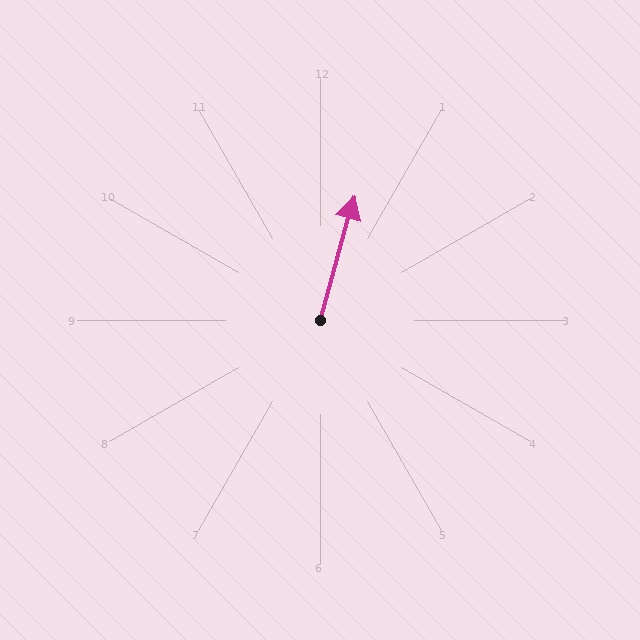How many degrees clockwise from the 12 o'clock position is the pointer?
Approximately 15 degrees.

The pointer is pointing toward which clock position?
Roughly 1 o'clock.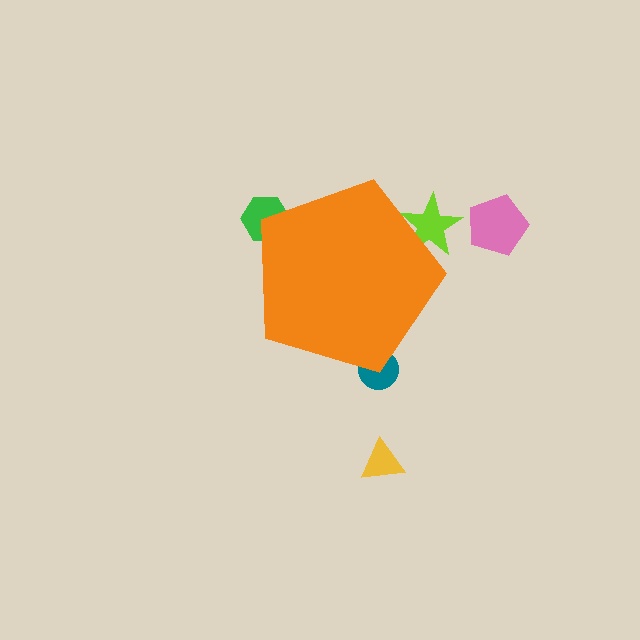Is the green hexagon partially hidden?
Yes, the green hexagon is partially hidden behind the orange pentagon.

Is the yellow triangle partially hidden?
No, the yellow triangle is fully visible.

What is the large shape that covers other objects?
An orange pentagon.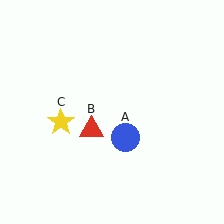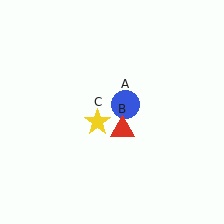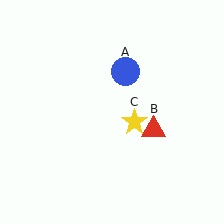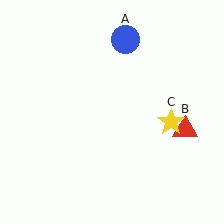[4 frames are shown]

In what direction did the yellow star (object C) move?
The yellow star (object C) moved right.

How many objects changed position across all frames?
3 objects changed position: blue circle (object A), red triangle (object B), yellow star (object C).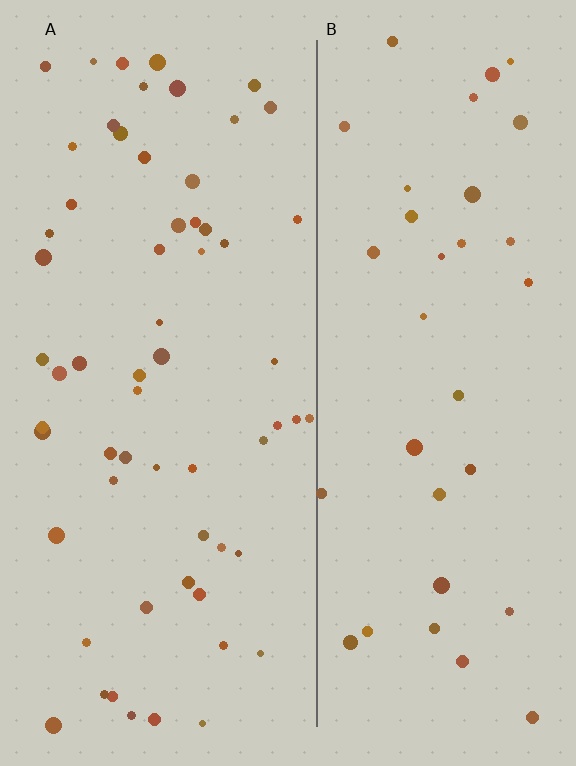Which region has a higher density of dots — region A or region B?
A (the left).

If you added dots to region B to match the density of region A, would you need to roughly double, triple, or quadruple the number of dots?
Approximately double.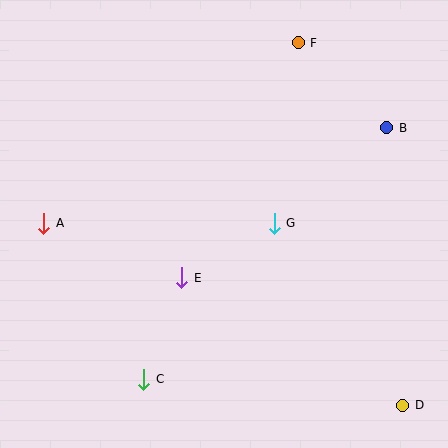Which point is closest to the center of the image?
Point G at (274, 223) is closest to the center.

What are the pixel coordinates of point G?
Point G is at (274, 223).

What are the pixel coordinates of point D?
Point D is at (403, 405).